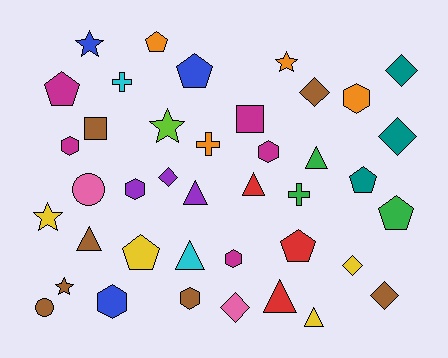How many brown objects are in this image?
There are 7 brown objects.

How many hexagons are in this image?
There are 7 hexagons.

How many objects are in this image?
There are 40 objects.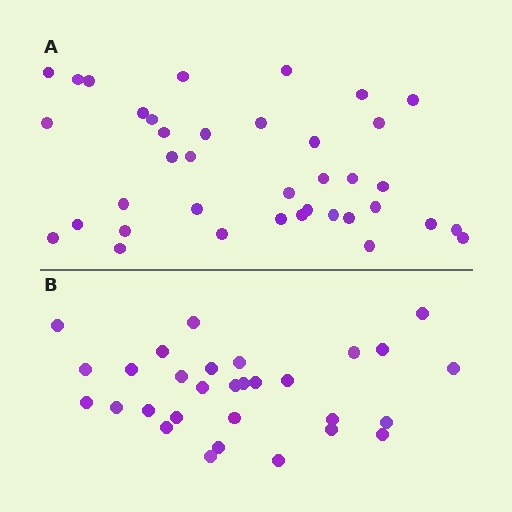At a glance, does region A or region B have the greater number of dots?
Region A (the top region) has more dots.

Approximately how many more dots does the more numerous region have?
Region A has roughly 8 or so more dots than region B.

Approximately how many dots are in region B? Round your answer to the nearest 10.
About 30 dots.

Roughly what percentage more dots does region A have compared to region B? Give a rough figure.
About 25% more.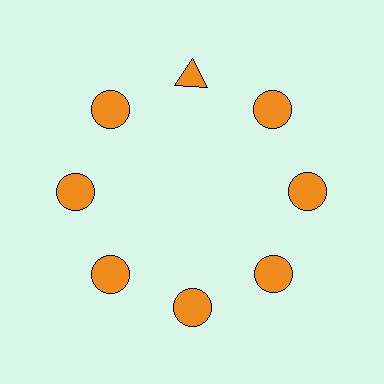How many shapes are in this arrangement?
There are 8 shapes arranged in a ring pattern.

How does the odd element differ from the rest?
It has a different shape: triangle instead of circle.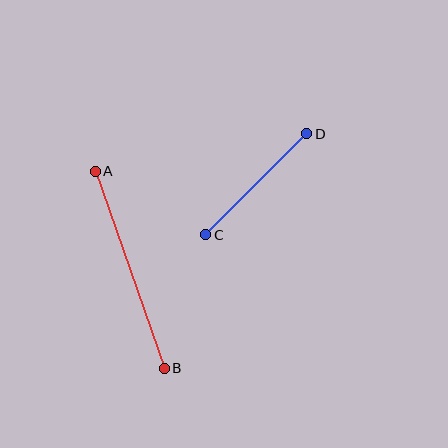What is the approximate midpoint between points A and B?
The midpoint is at approximately (130, 270) pixels.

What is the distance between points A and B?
The distance is approximately 209 pixels.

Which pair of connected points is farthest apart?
Points A and B are farthest apart.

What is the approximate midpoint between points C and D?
The midpoint is at approximately (256, 184) pixels.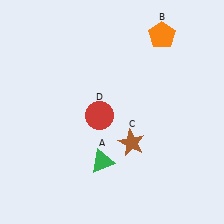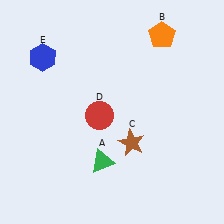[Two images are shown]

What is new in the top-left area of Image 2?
A blue hexagon (E) was added in the top-left area of Image 2.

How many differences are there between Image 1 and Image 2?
There is 1 difference between the two images.